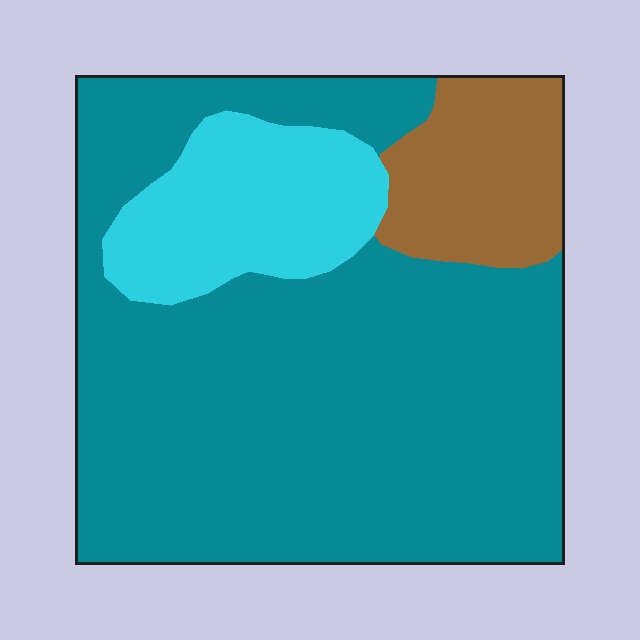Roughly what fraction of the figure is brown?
Brown takes up about one eighth (1/8) of the figure.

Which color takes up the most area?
Teal, at roughly 70%.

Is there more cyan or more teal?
Teal.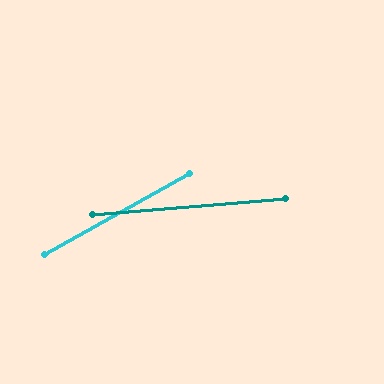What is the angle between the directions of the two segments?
Approximately 24 degrees.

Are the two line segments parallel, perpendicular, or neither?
Neither parallel nor perpendicular — they differ by about 24°.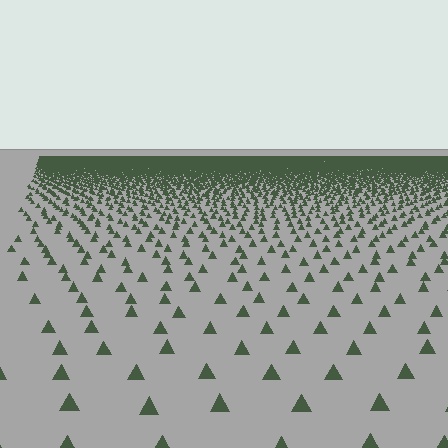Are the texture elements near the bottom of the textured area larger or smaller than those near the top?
Larger. Near the bottom, elements are closer to the viewer and appear at a bigger on-screen size.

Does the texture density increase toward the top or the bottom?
Density increases toward the top.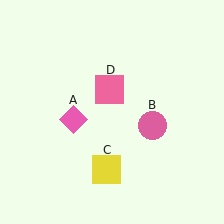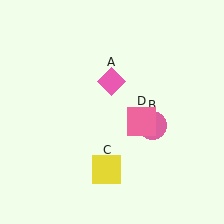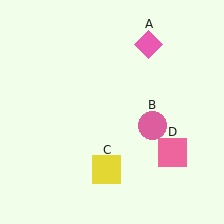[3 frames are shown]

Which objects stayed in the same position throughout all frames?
Pink circle (object B) and yellow square (object C) remained stationary.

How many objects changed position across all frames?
2 objects changed position: pink diamond (object A), pink square (object D).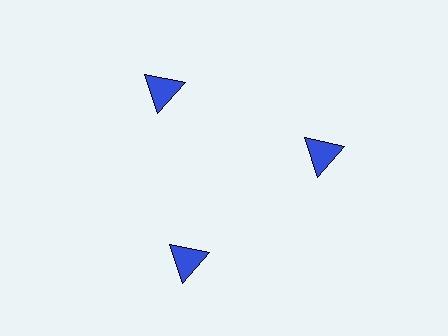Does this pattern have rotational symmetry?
Yes, this pattern has 3-fold rotational symmetry. It looks the same after rotating 120 degrees around the center.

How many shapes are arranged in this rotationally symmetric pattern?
There are 3 shapes, arranged in 3 groups of 1.